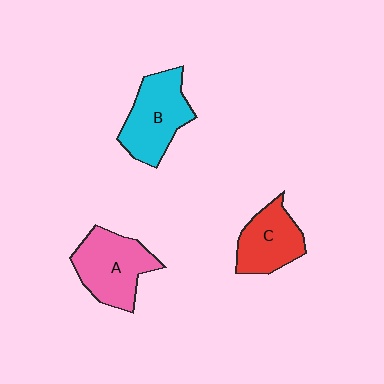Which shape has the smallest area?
Shape C (red).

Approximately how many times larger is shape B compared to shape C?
Approximately 1.2 times.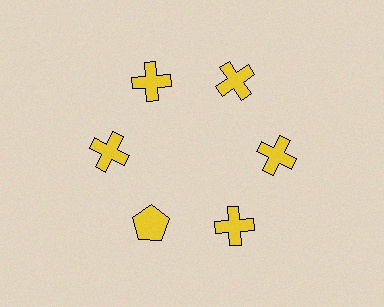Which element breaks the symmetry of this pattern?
The yellow pentagon at roughly the 7 o'clock position breaks the symmetry. All other shapes are yellow crosses.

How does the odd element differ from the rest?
It has a different shape: pentagon instead of cross.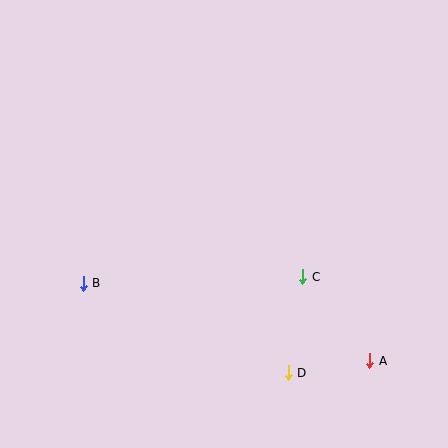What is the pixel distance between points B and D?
The distance between B and D is 224 pixels.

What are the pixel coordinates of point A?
Point A is at (370, 361).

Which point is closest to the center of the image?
Point C at (303, 277) is closest to the center.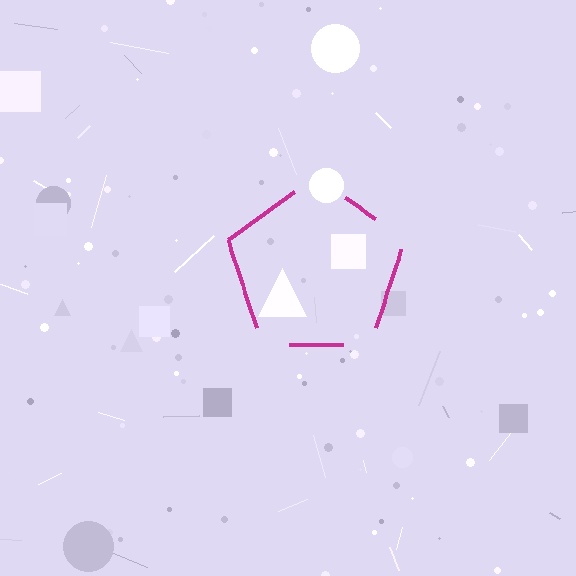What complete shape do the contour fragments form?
The contour fragments form a pentagon.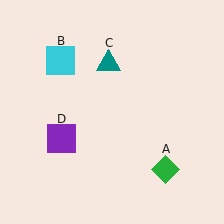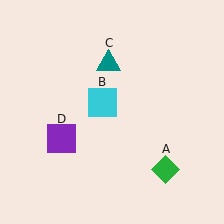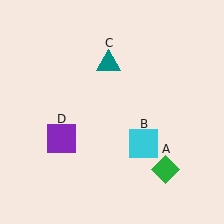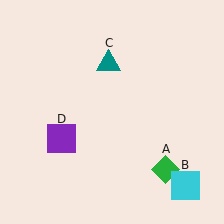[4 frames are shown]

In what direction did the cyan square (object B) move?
The cyan square (object B) moved down and to the right.